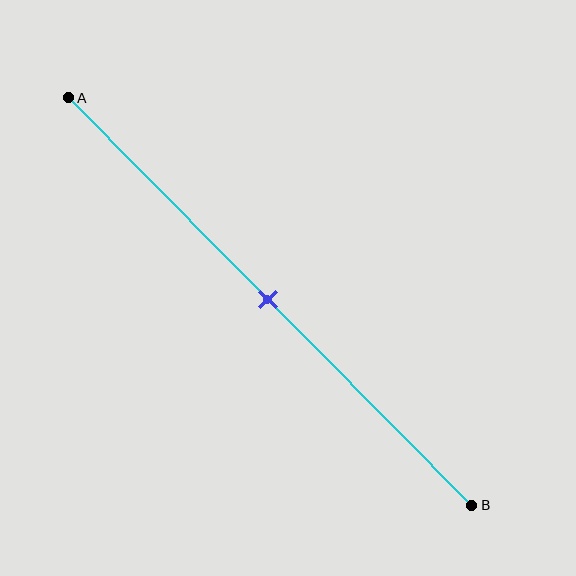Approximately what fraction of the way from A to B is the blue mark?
The blue mark is approximately 50% of the way from A to B.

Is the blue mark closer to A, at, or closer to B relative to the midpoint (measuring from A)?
The blue mark is approximately at the midpoint of segment AB.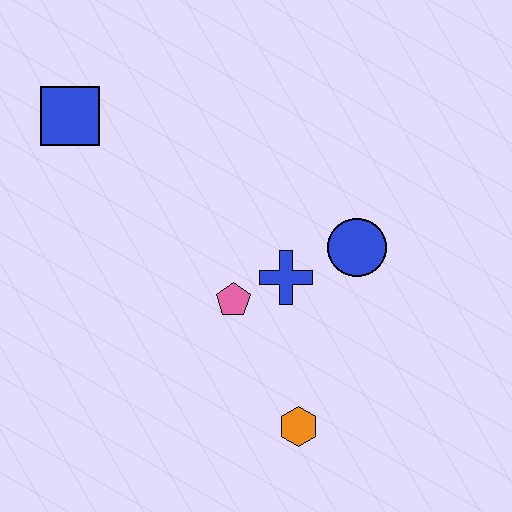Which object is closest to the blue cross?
The pink pentagon is closest to the blue cross.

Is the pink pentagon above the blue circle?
No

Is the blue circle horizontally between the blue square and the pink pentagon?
No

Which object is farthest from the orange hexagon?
The blue square is farthest from the orange hexagon.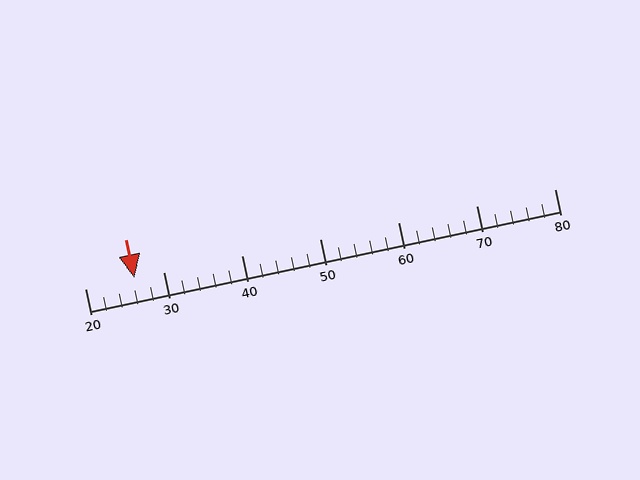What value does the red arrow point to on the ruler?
The red arrow points to approximately 26.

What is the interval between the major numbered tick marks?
The major tick marks are spaced 10 units apart.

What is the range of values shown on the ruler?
The ruler shows values from 20 to 80.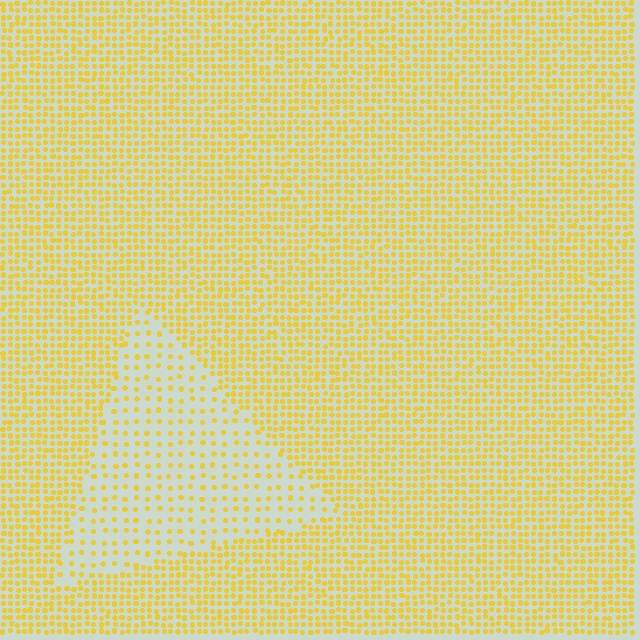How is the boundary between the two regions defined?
The boundary is defined by a change in element density (approximately 2.5x ratio). All elements are the same color, size, and shape.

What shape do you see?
I see a triangle.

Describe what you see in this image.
The image contains small yellow elements arranged at two different densities. A triangle-shaped region is visible where the elements are less densely packed than the surrounding area.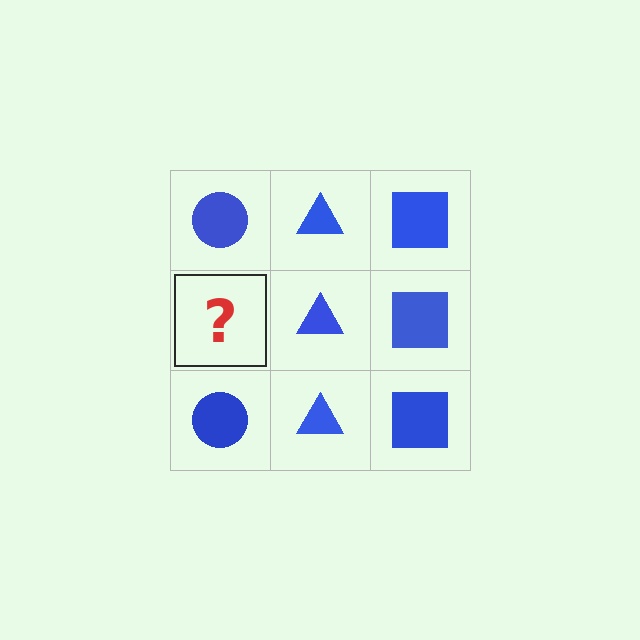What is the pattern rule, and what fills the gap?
The rule is that each column has a consistent shape. The gap should be filled with a blue circle.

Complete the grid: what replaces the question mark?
The question mark should be replaced with a blue circle.